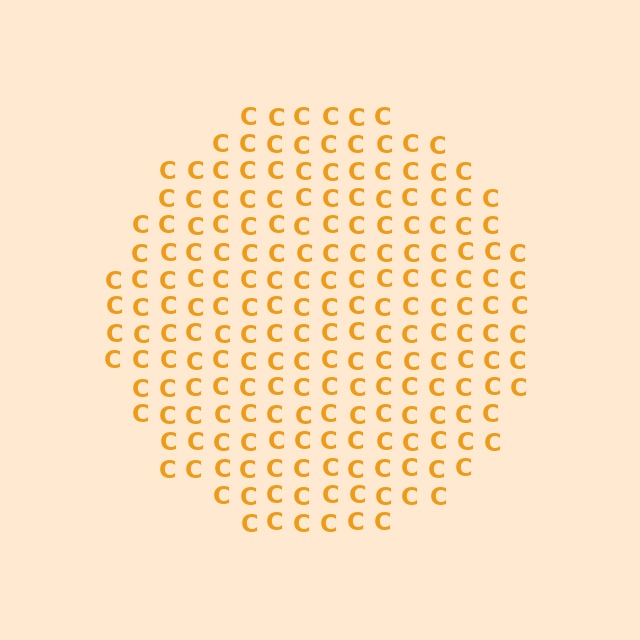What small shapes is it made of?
It is made of small letter C's.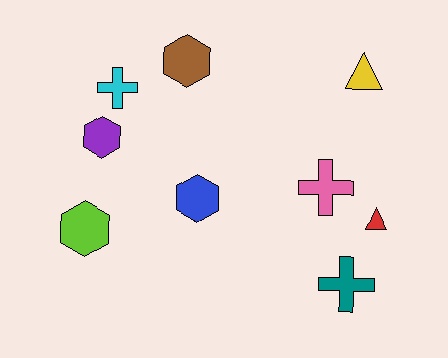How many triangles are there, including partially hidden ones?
There are 2 triangles.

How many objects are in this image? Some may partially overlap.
There are 9 objects.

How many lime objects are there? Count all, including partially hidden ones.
There is 1 lime object.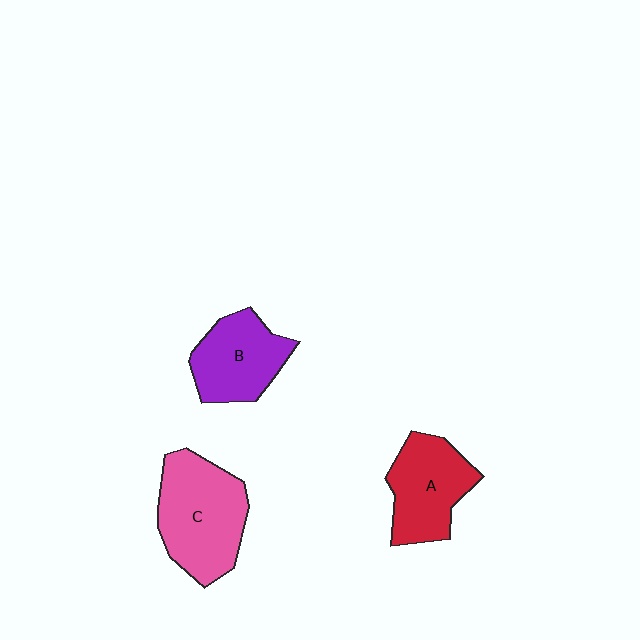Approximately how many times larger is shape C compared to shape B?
Approximately 1.4 times.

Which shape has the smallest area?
Shape B (purple).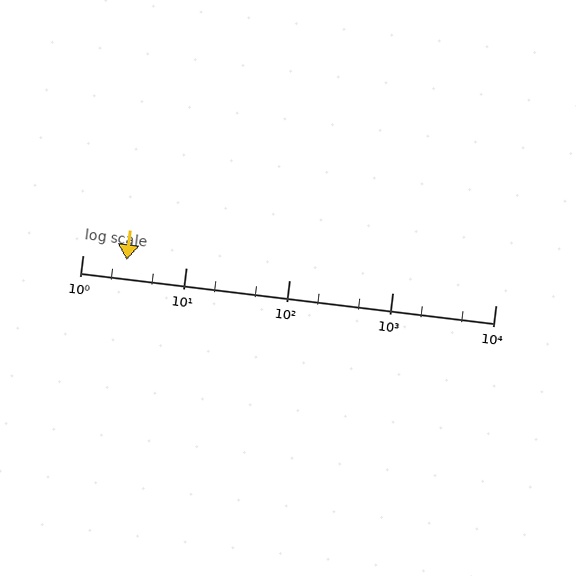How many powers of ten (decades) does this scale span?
The scale spans 4 decades, from 1 to 10000.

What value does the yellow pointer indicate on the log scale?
The pointer indicates approximately 2.7.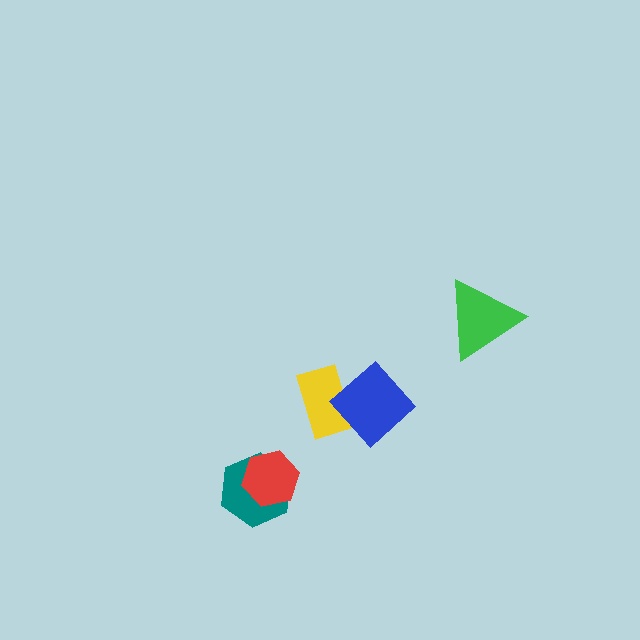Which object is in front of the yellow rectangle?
The blue diamond is in front of the yellow rectangle.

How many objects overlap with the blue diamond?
1 object overlaps with the blue diamond.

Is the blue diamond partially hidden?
No, no other shape covers it.